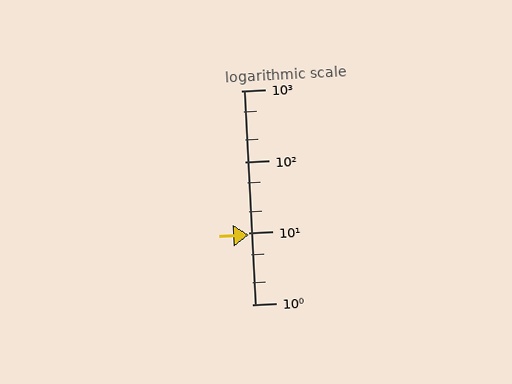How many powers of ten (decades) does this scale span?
The scale spans 3 decades, from 1 to 1000.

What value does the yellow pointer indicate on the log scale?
The pointer indicates approximately 9.4.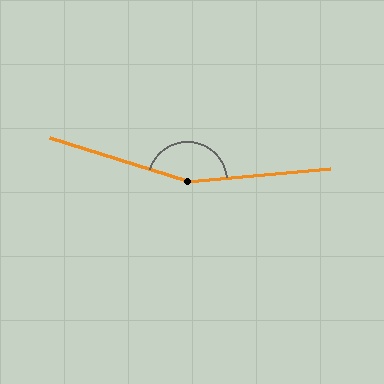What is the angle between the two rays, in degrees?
Approximately 157 degrees.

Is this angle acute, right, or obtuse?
It is obtuse.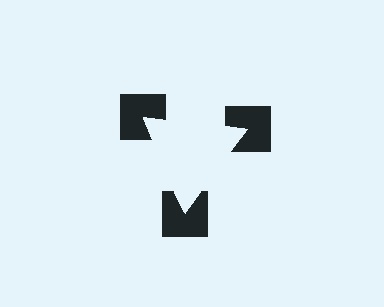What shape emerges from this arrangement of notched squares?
An illusory triangle — its edges are inferred from the aligned wedge cuts in the notched squares, not physically drawn.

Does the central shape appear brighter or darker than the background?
It typically appears slightly brighter than the background, even though no actual brightness change is drawn.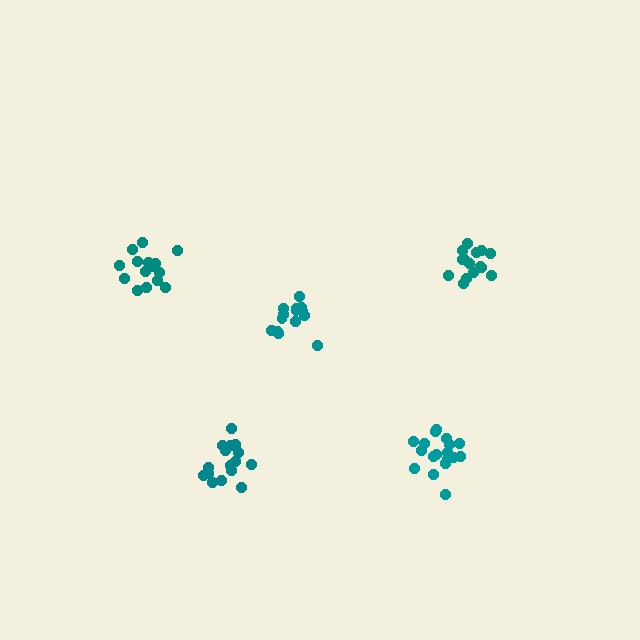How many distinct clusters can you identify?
There are 5 distinct clusters.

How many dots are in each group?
Group 1: 14 dots, Group 2: 17 dots, Group 3: 15 dots, Group 4: 15 dots, Group 5: 18 dots (79 total).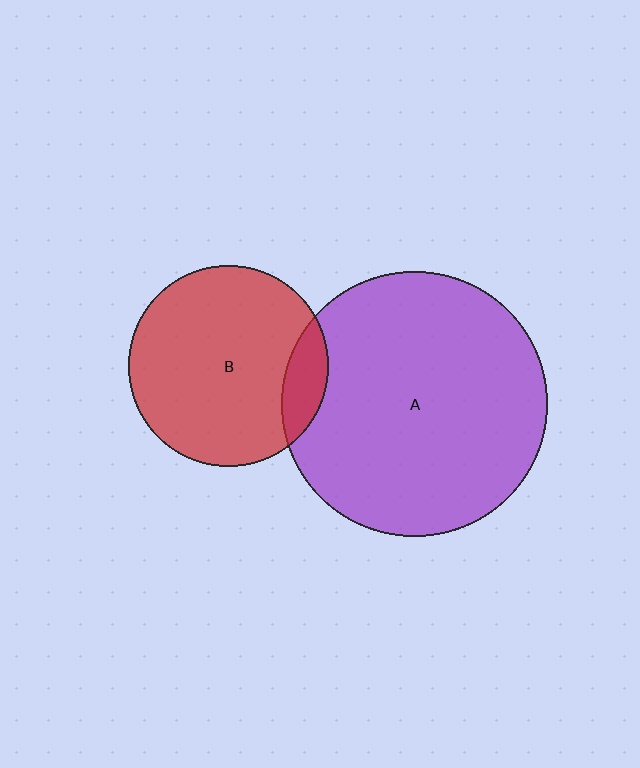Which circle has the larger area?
Circle A (purple).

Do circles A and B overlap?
Yes.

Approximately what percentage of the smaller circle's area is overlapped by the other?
Approximately 10%.